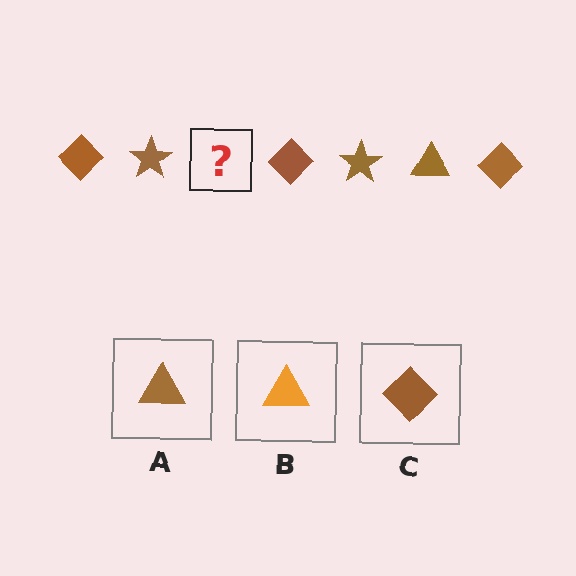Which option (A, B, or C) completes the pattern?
A.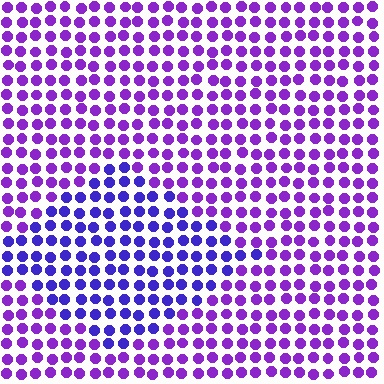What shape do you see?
I see a diamond.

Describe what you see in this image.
The image is filled with small purple elements in a uniform arrangement. A diamond-shaped region is visible where the elements are tinted to a slightly different hue, forming a subtle color boundary.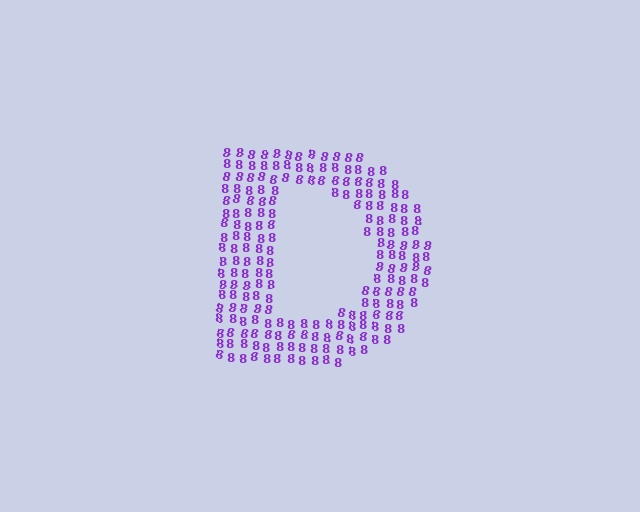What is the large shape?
The large shape is the letter D.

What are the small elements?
The small elements are digit 8's.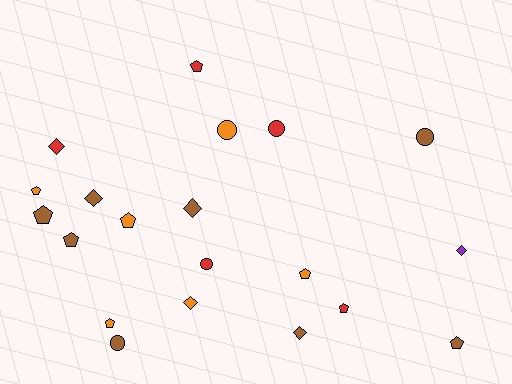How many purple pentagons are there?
There are no purple pentagons.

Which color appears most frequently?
Brown, with 8 objects.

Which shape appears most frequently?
Pentagon, with 9 objects.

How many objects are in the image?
There are 20 objects.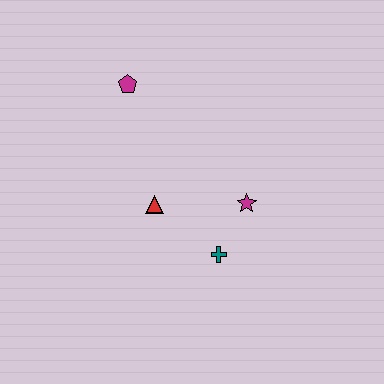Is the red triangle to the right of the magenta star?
No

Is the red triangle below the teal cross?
No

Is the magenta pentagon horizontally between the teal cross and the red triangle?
No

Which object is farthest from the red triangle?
The magenta pentagon is farthest from the red triangle.